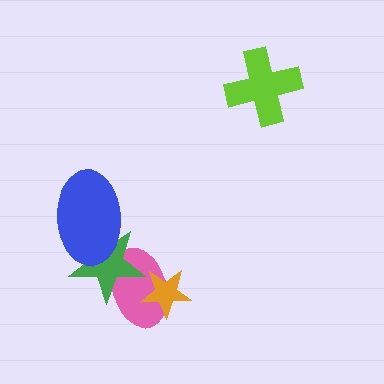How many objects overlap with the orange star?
1 object overlaps with the orange star.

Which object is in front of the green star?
The blue ellipse is in front of the green star.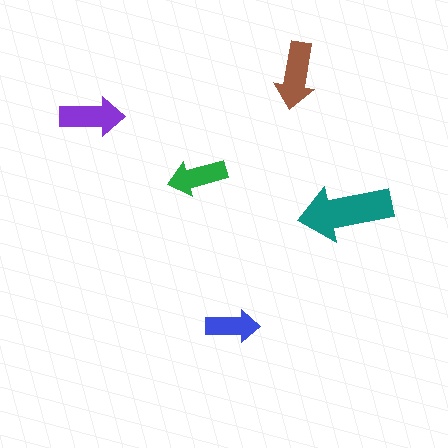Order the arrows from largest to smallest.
the teal one, the brown one, the purple one, the green one, the blue one.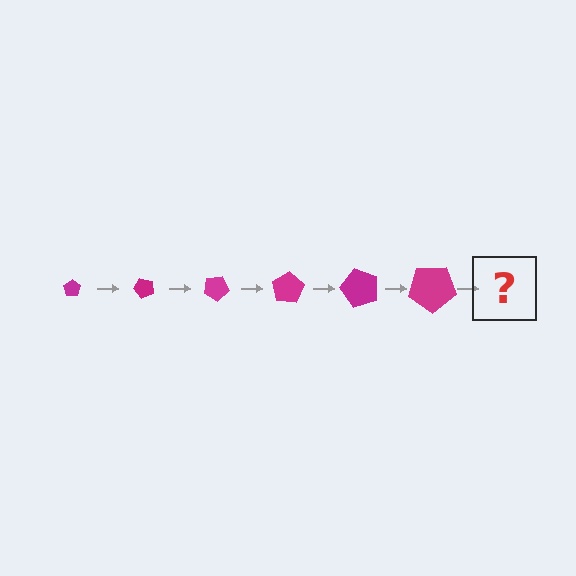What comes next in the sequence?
The next element should be a pentagon, larger than the previous one and rotated 300 degrees from the start.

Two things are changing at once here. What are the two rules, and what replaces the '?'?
The two rules are that the pentagon grows larger each step and it rotates 50 degrees each step. The '?' should be a pentagon, larger than the previous one and rotated 300 degrees from the start.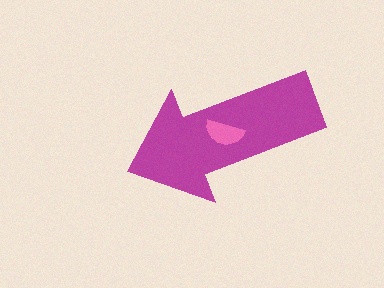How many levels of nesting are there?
2.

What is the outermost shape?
The magenta arrow.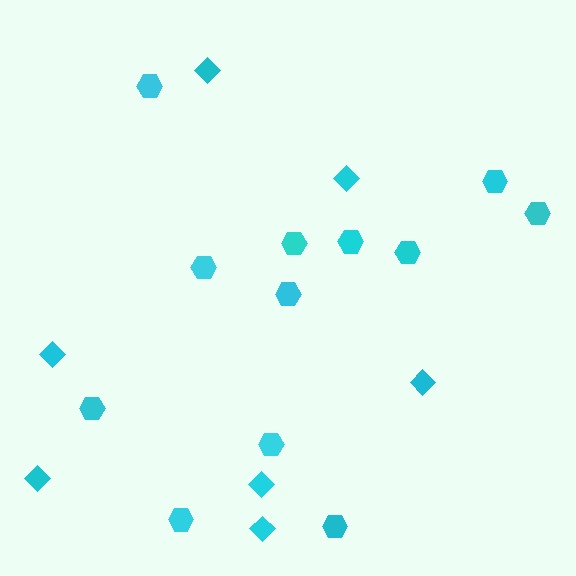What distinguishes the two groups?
There are 2 groups: one group of diamonds (7) and one group of hexagons (12).